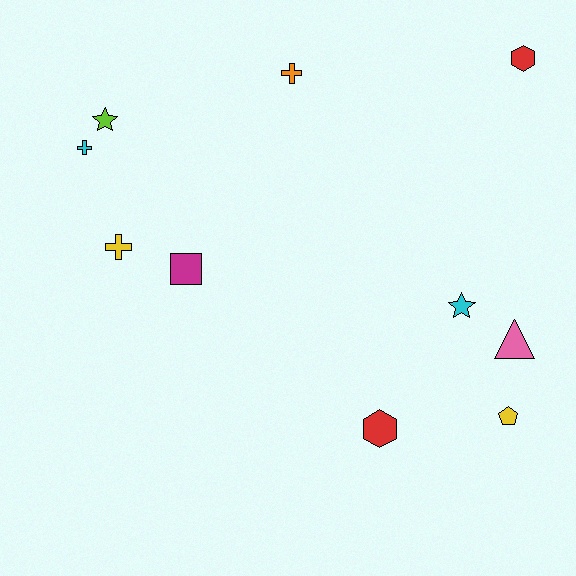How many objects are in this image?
There are 10 objects.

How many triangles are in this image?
There is 1 triangle.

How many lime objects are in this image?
There is 1 lime object.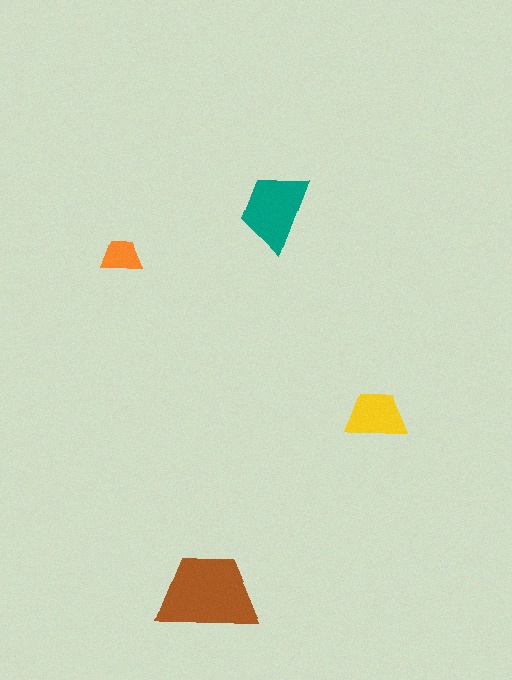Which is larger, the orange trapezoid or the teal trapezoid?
The teal one.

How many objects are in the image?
There are 4 objects in the image.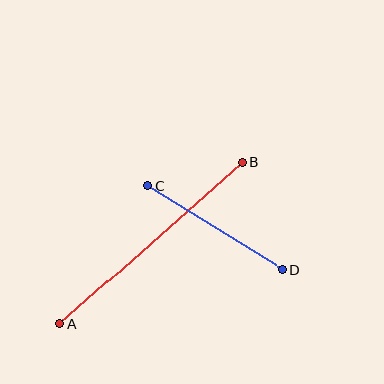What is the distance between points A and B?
The distance is approximately 244 pixels.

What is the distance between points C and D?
The distance is approximately 158 pixels.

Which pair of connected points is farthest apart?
Points A and B are farthest apart.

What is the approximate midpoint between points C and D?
The midpoint is at approximately (215, 227) pixels.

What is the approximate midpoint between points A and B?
The midpoint is at approximately (151, 243) pixels.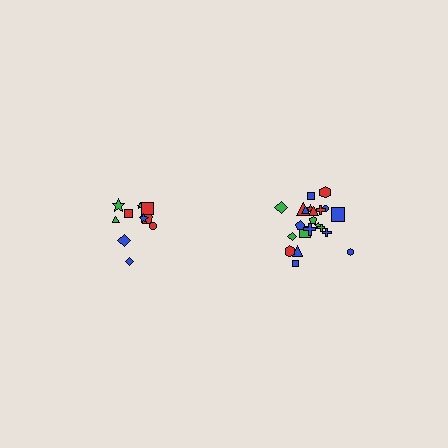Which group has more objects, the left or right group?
The right group.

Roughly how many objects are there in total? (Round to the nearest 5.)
Roughly 30 objects in total.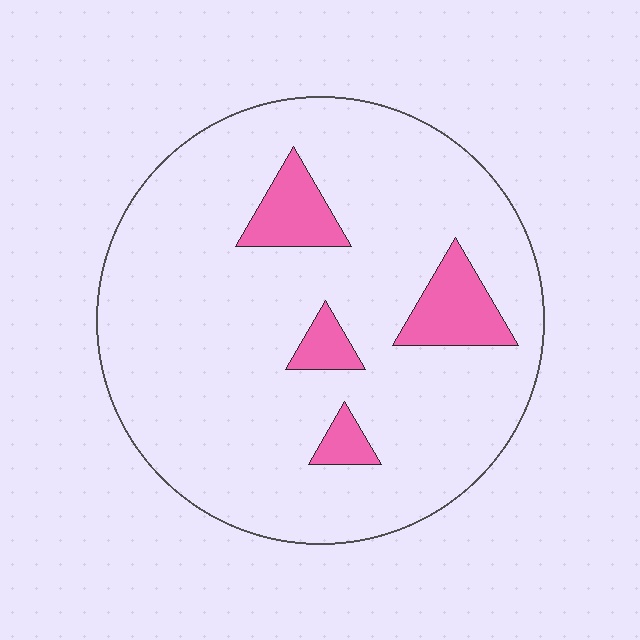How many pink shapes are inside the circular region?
4.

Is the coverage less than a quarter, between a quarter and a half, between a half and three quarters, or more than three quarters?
Less than a quarter.